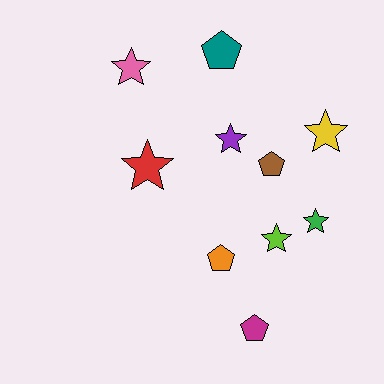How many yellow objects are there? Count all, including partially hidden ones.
There is 1 yellow object.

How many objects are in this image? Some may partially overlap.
There are 10 objects.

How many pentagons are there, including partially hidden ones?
There are 4 pentagons.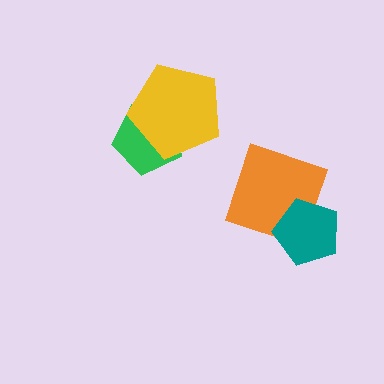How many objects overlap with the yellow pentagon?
1 object overlaps with the yellow pentagon.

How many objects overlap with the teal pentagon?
1 object overlaps with the teal pentagon.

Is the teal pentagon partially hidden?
No, no other shape covers it.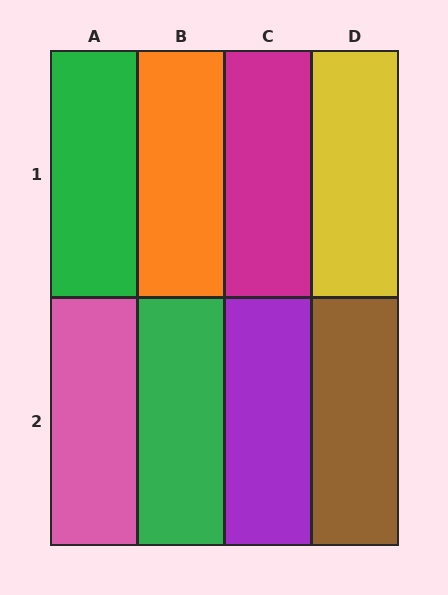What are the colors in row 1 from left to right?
Green, orange, magenta, yellow.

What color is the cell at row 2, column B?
Green.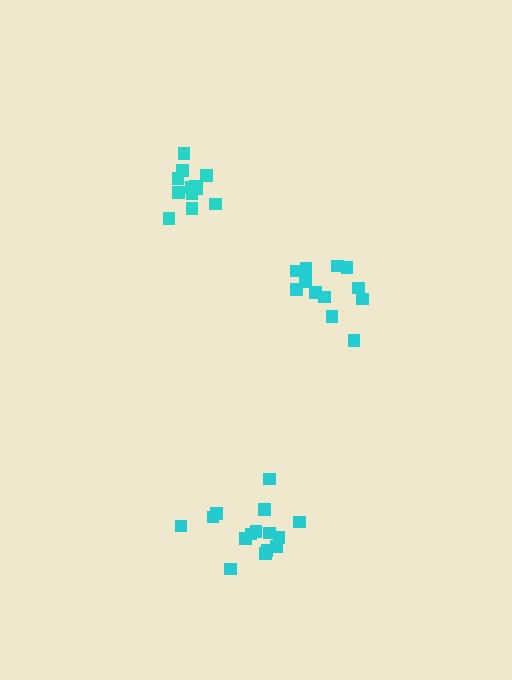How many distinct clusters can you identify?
There are 3 distinct clusters.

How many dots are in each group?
Group 1: 16 dots, Group 2: 12 dots, Group 3: 12 dots (40 total).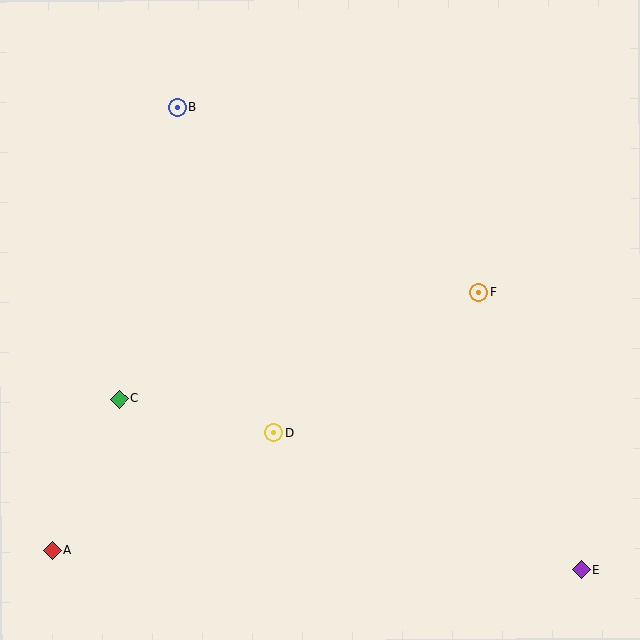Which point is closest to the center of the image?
Point D at (274, 433) is closest to the center.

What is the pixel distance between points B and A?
The distance between B and A is 460 pixels.